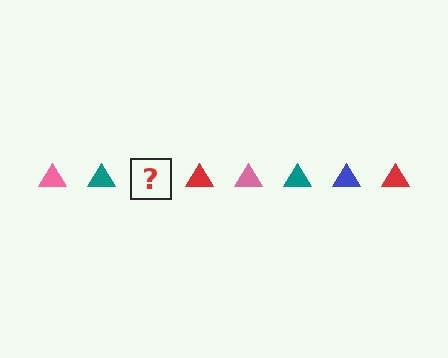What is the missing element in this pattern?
The missing element is a blue triangle.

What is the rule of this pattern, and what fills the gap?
The rule is that the pattern cycles through pink, teal, blue, red triangles. The gap should be filled with a blue triangle.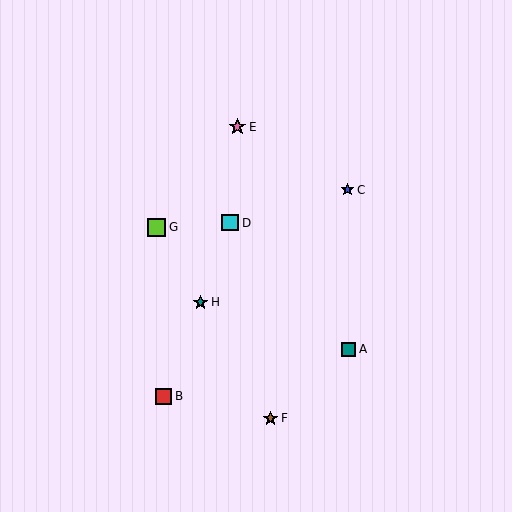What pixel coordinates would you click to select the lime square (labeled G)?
Click at (157, 227) to select the lime square G.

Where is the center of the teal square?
The center of the teal square is at (349, 349).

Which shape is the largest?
The lime square (labeled G) is the largest.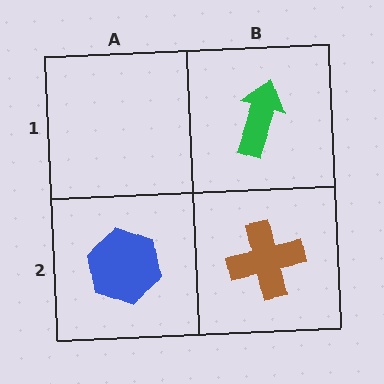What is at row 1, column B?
A green arrow.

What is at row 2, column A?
A blue hexagon.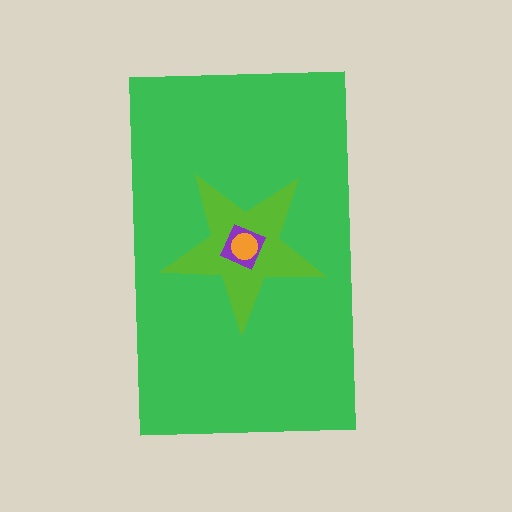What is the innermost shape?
The orange circle.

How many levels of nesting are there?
4.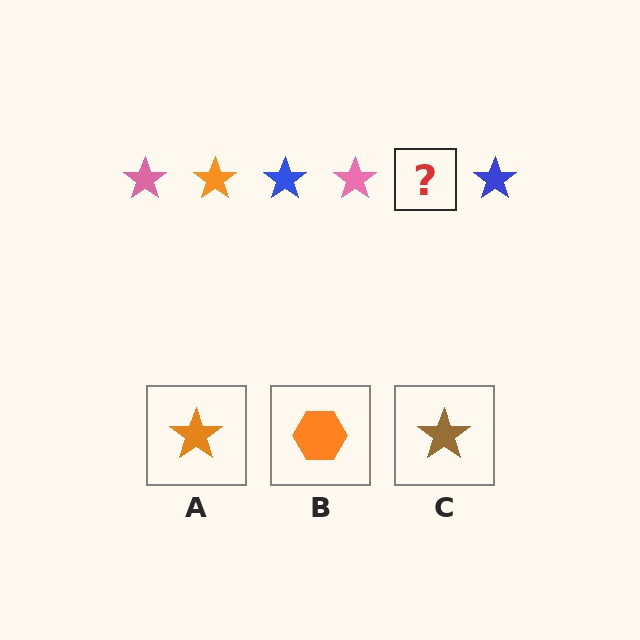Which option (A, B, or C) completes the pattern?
A.